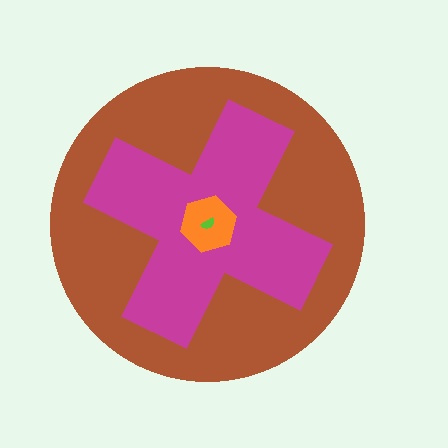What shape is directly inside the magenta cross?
The orange hexagon.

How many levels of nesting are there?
4.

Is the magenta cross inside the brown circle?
Yes.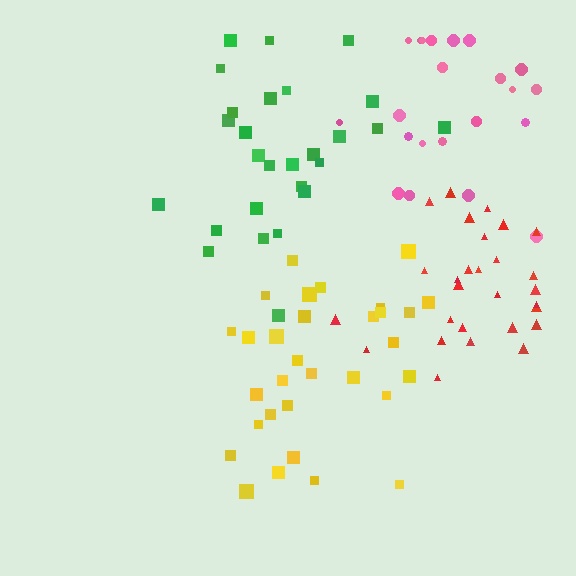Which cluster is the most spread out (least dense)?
Pink.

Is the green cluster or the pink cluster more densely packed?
Green.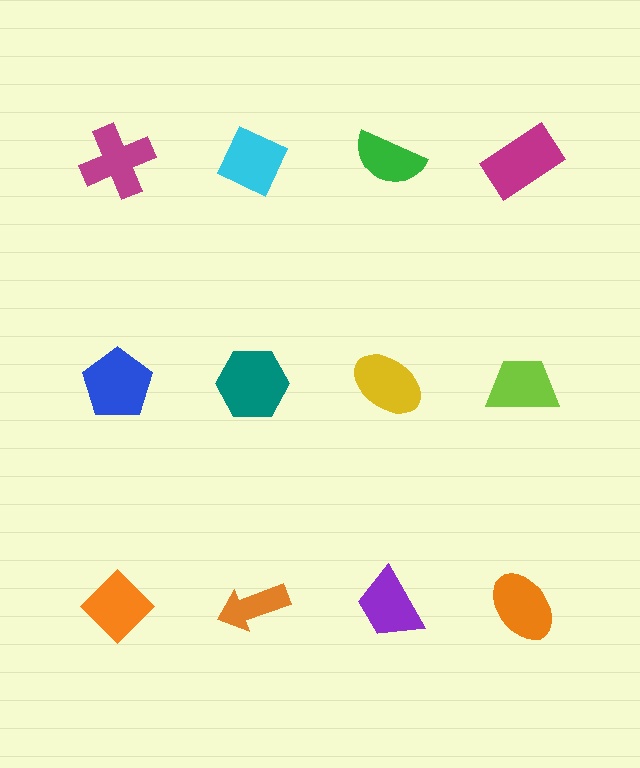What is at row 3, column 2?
An orange arrow.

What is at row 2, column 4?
A lime trapezoid.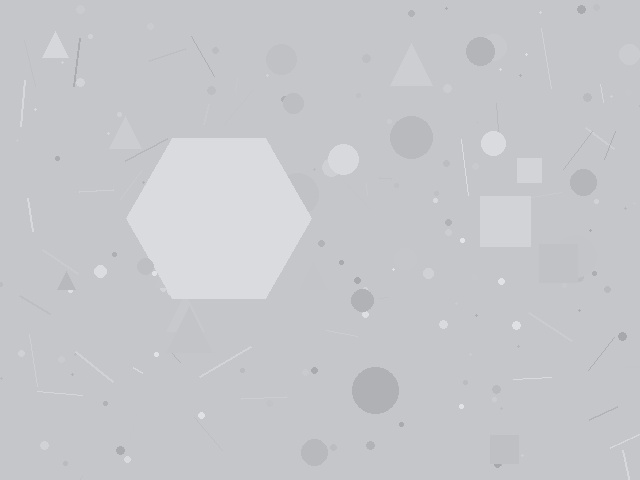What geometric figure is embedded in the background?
A hexagon is embedded in the background.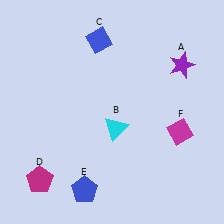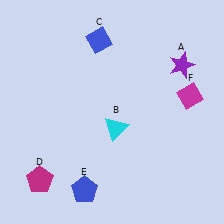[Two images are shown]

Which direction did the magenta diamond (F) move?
The magenta diamond (F) moved up.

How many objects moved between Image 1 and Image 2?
1 object moved between the two images.